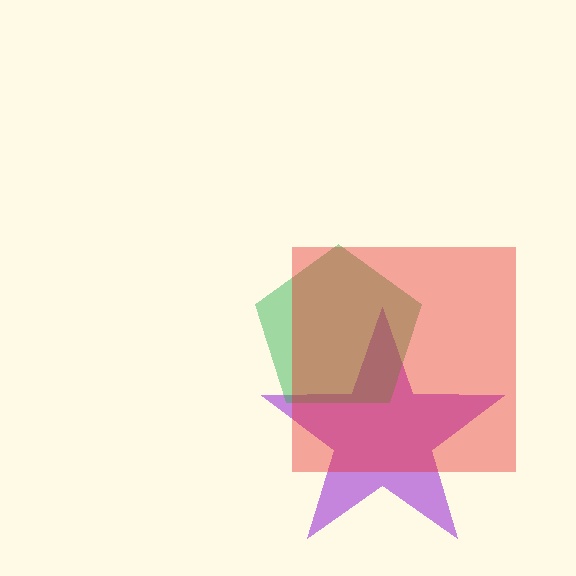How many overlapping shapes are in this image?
There are 3 overlapping shapes in the image.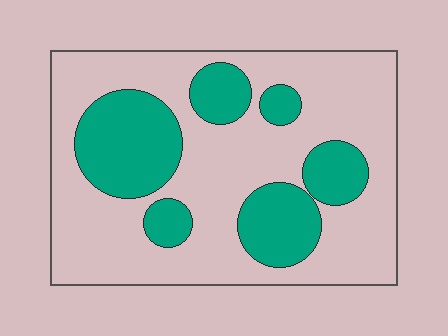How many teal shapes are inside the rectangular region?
6.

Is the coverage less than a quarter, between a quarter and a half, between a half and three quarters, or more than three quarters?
Between a quarter and a half.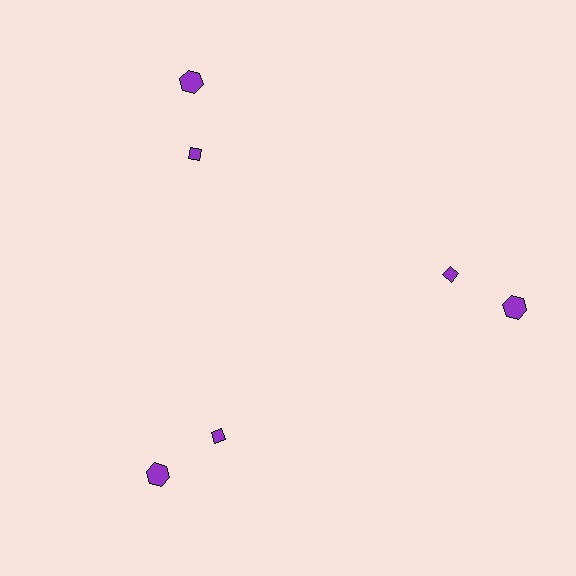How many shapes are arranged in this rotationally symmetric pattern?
There are 6 shapes, arranged in 3 groups of 2.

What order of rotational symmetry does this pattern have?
This pattern has 3-fold rotational symmetry.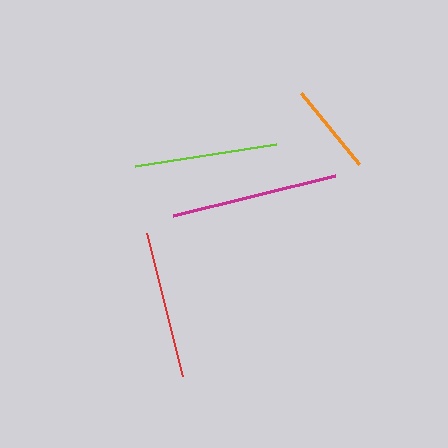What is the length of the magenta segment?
The magenta segment is approximately 167 pixels long.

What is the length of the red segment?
The red segment is approximately 148 pixels long.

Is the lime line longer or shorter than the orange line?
The lime line is longer than the orange line.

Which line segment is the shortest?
The orange line is the shortest at approximately 92 pixels.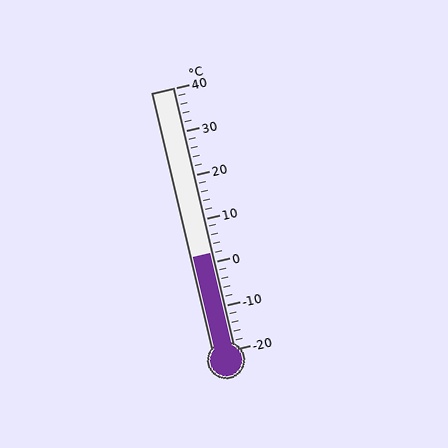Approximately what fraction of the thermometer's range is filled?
The thermometer is filled to approximately 35% of its range.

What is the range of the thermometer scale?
The thermometer scale ranges from -20°C to 40°C.